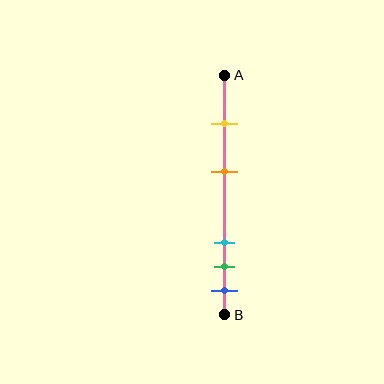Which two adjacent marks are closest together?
The green and blue marks are the closest adjacent pair.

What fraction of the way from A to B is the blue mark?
The blue mark is approximately 90% (0.9) of the way from A to B.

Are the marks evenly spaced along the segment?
No, the marks are not evenly spaced.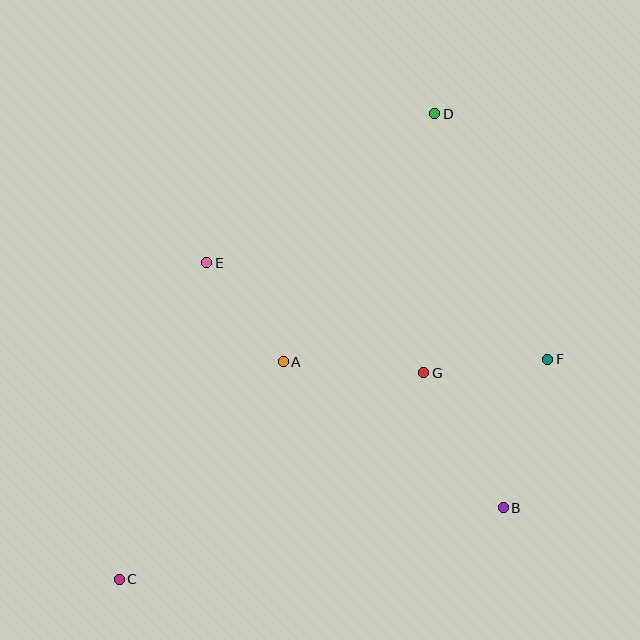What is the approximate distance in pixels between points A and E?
The distance between A and E is approximately 125 pixels.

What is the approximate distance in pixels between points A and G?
The distance between A and G is approximately 141 pixels.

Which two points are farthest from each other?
Points C and D are farthest from each other.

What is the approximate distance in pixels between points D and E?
The distance between D and E is approximately 272 pixels.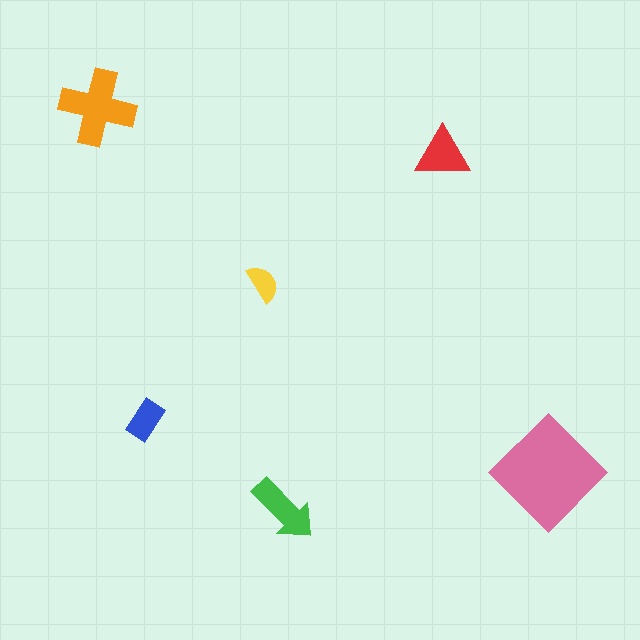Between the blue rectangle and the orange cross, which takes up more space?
The orange cross.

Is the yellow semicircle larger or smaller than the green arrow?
Smaller.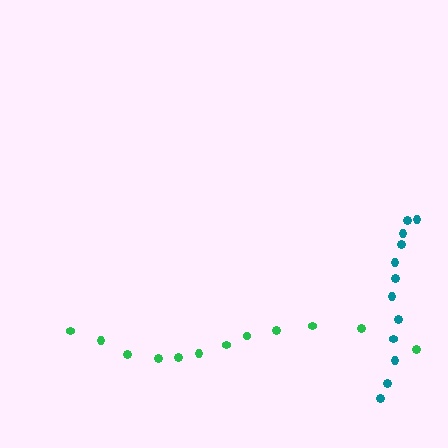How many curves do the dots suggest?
There are 2 distinct paths.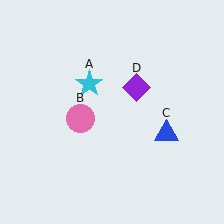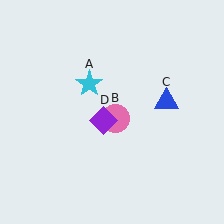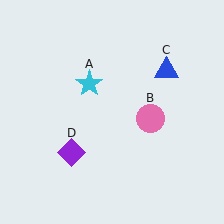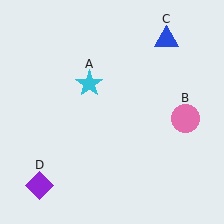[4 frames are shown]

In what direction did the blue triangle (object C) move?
The blue triangle (object C) moved up.